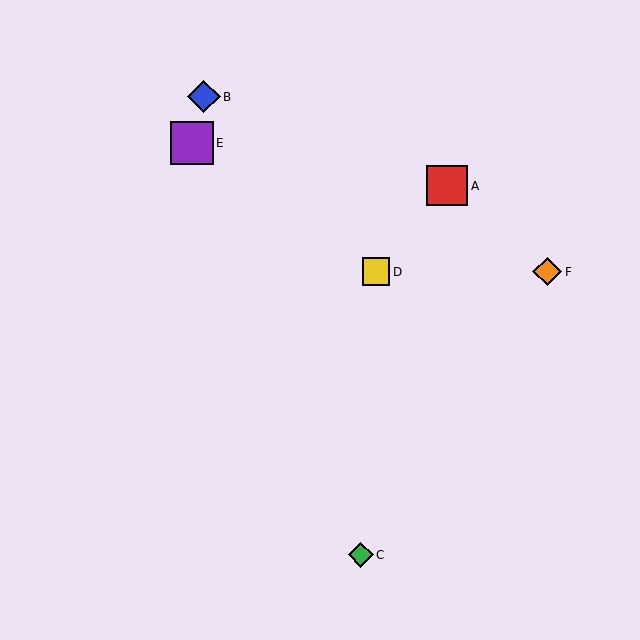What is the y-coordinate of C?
Object C is at y≈555.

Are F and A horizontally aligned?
No, F is at y≈272 and A is at y≈186.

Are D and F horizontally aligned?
Yes, both are at y≈272.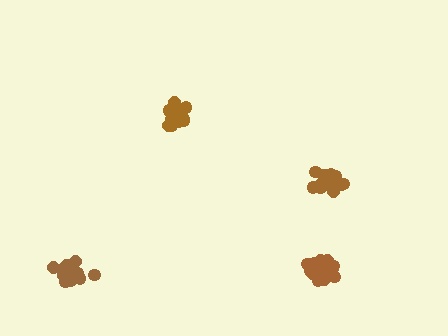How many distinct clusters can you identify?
There are 4 distinct clusters.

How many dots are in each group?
Group 1: 15 dots, Group 2: 17 dots, Group 3: 21 dots, Group 4: 18 dots (71 total).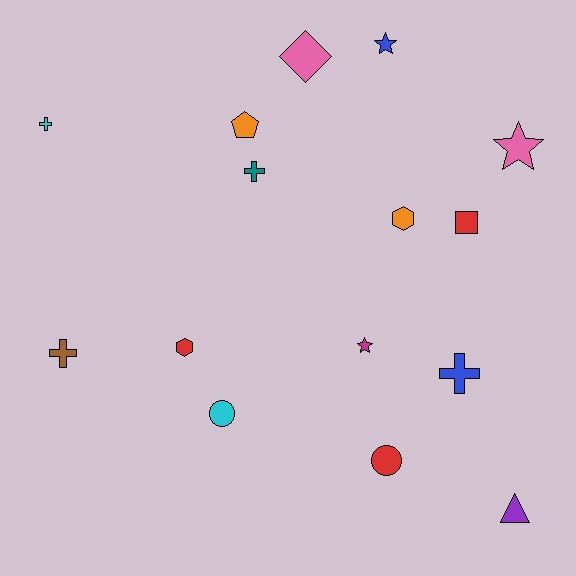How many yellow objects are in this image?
There are no yellow objects.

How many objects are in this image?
There are 15 objects.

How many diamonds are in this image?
There is 1 diamond.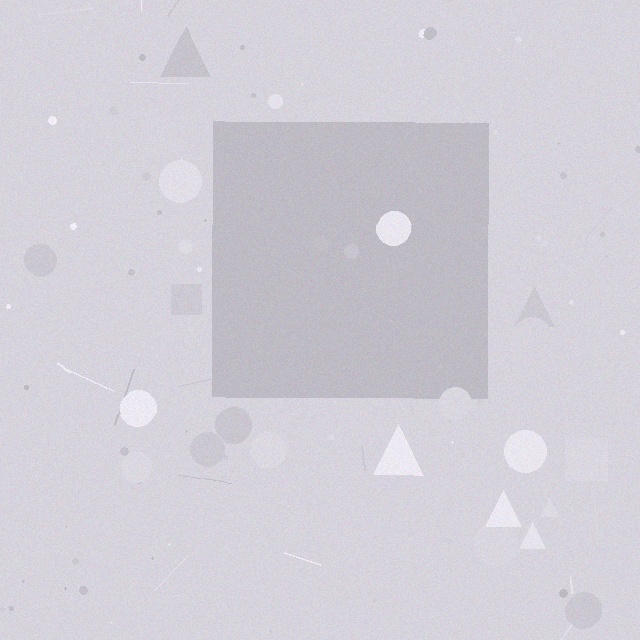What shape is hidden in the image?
A square is hidden in the image.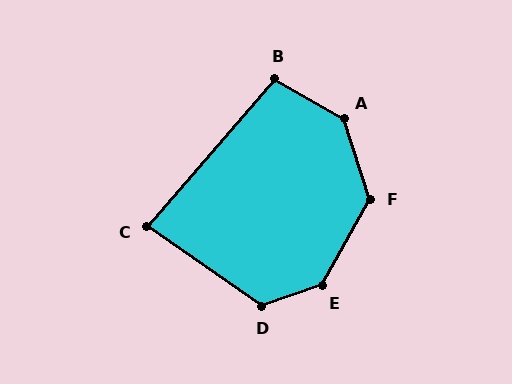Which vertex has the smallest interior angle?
C, at approximately 84 degrees.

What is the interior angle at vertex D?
Approximately 126 degrees (obtuse).